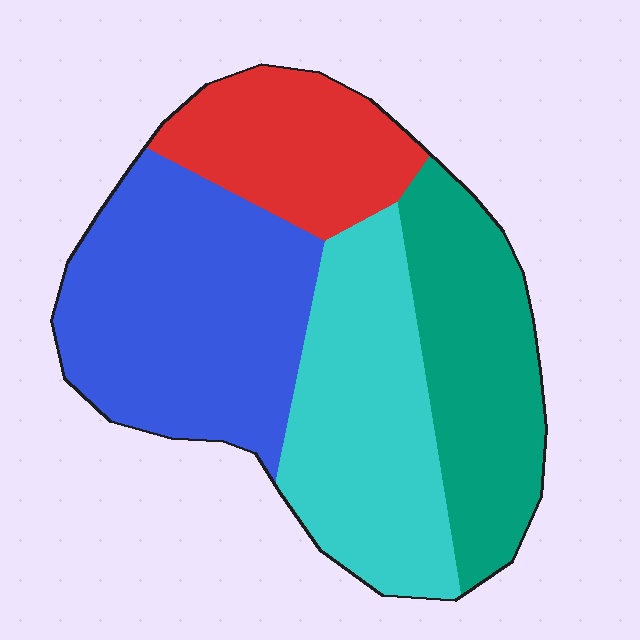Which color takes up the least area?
Red, at roughly 15%.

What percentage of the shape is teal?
Teal covers roughly 25% of the shape.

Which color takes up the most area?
Blue, at roughly 35%.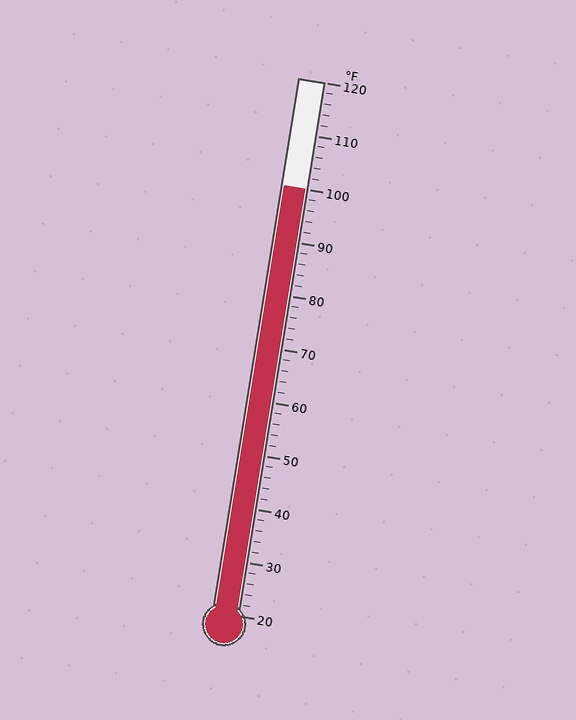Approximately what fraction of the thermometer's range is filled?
The thermometer is filled to approximately 80% of its range.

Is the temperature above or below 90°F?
The temperature is above 90°F.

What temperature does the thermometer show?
The thermometer shows approximately 100°F.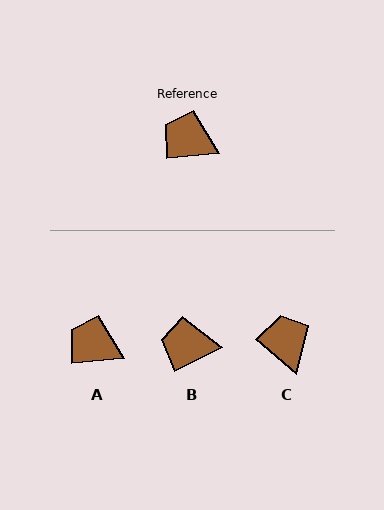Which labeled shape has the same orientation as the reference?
A.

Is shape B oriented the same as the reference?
No, it is off by about 21 degrees.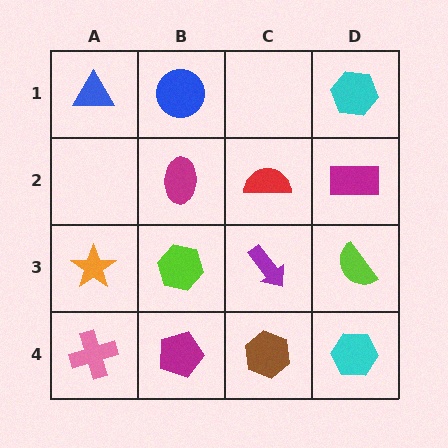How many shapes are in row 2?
3 shapes.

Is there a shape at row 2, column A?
No, that cell is empty.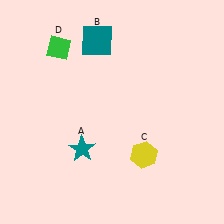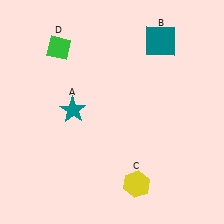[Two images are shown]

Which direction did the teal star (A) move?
The teal star (A) moved up.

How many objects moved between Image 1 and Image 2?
3 objects moved between the two images.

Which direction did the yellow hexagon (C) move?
The yellow hexagon (C) moved down.